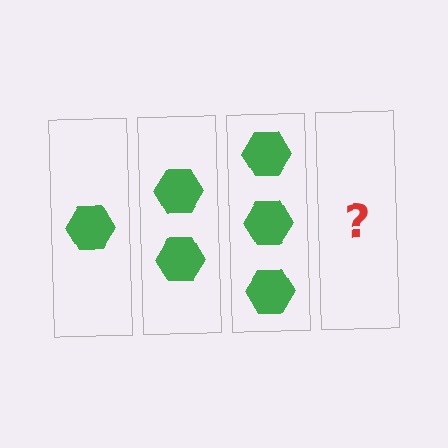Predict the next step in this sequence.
The next step is 4 hexagons.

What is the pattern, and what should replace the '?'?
The pattern is that each step adds one more hexagon. The '?' should be 4 hexagons.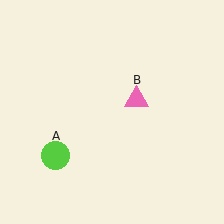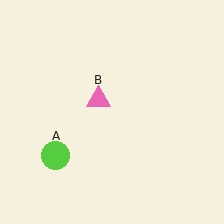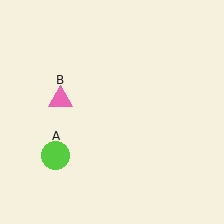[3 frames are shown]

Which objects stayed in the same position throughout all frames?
Lime circle (object A) remained stationary.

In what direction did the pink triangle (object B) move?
The pink triangle (object B) moved left.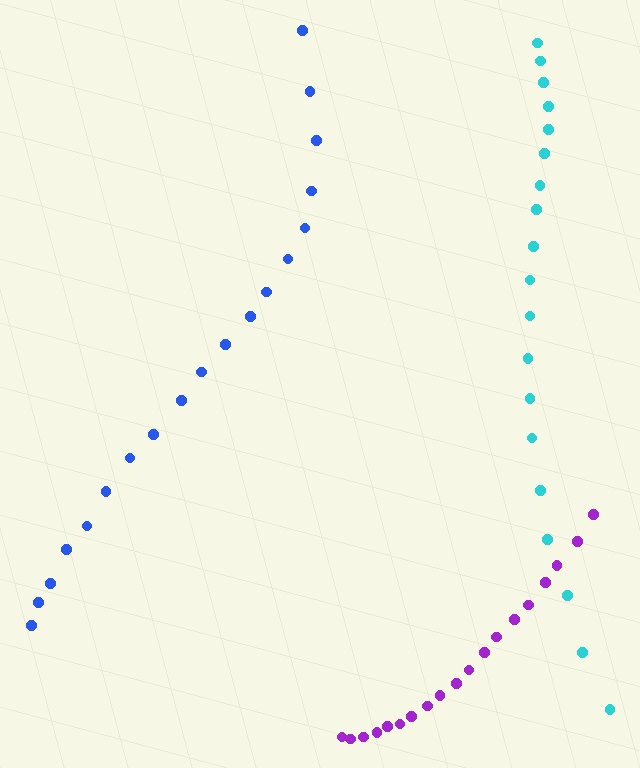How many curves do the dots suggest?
There are 3 distinct paths.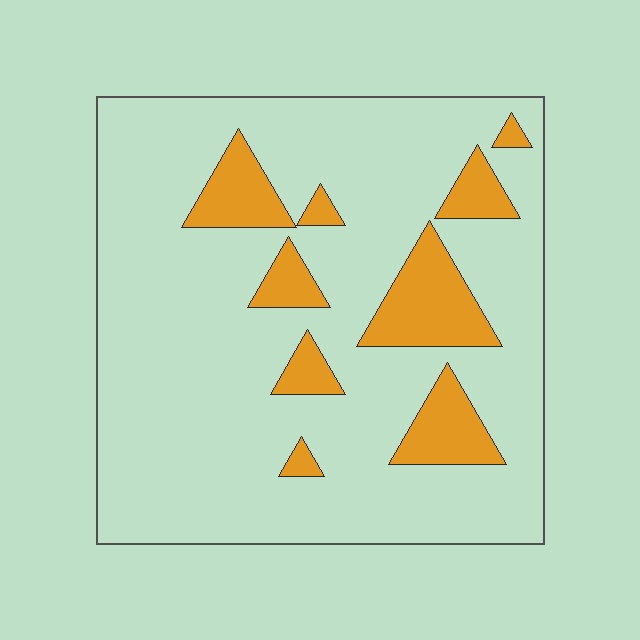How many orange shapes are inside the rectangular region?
9.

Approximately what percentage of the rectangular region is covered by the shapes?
Approximately 15%.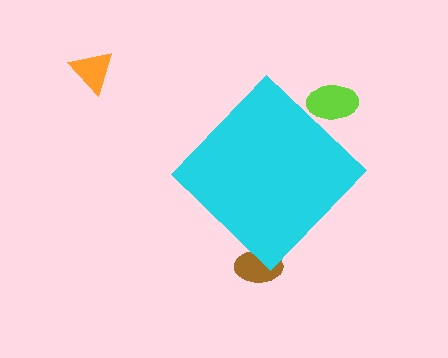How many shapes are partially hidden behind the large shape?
2 shapes are partially hidden.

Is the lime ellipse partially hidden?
Yes, the lime ellipse is partially hidden behind the cyan diamond.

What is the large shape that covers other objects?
A cyan diamond.